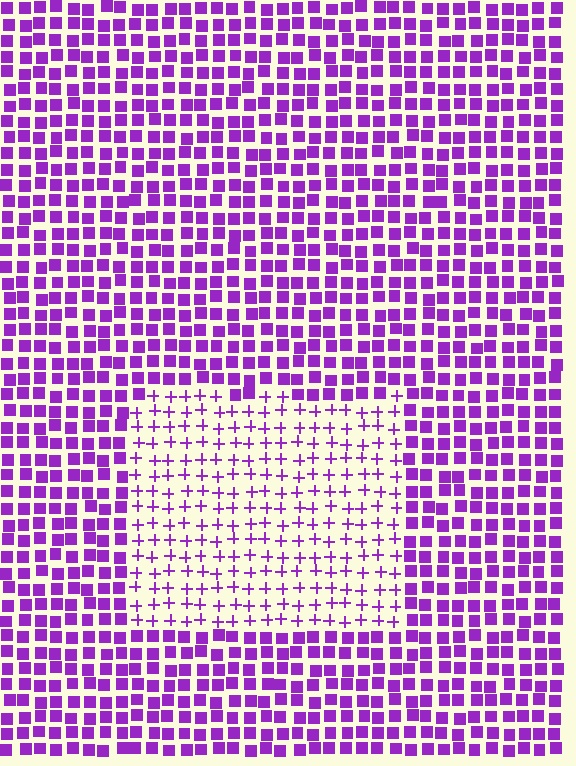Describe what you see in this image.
The image is filled with small purple elements arranged in a uniform grid. A rectangle-shaped region contains plus signs, while the surrounding area contains squares. The boundary is defined purely by the change in element shape.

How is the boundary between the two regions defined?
The boundary is defined by a change in element shape: plus signs inside vs. squares outside. All elements share the same color and spacing.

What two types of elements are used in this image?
The image uses plus signs inside the rectangle region and squares outside it.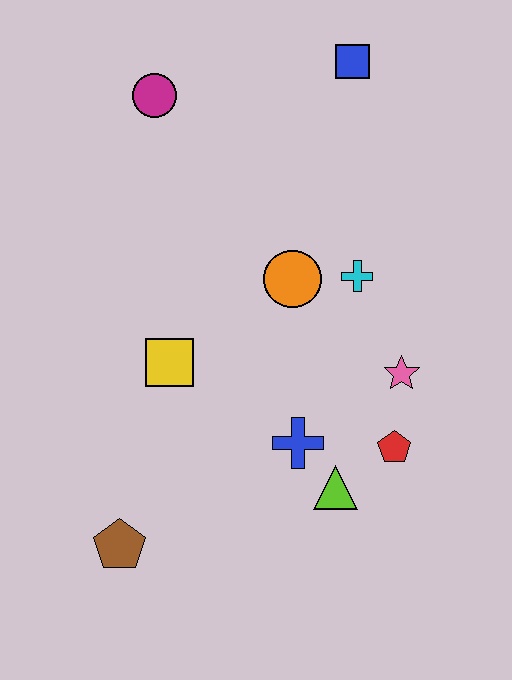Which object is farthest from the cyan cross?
The brown pentagon is farthest from the cyan cross.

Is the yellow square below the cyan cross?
Yes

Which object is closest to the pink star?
The red pentagon is closest to the pink star.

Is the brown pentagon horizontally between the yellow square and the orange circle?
No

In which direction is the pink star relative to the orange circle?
The pink star is to the right of the orange circle.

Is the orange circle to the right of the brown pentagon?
Yes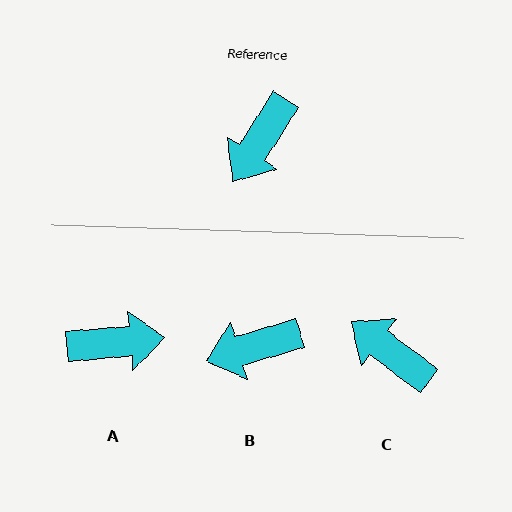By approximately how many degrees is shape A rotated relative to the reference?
Approximately 128 degrees counter-clockwise.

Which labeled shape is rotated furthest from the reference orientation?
A, about 128 degrees away.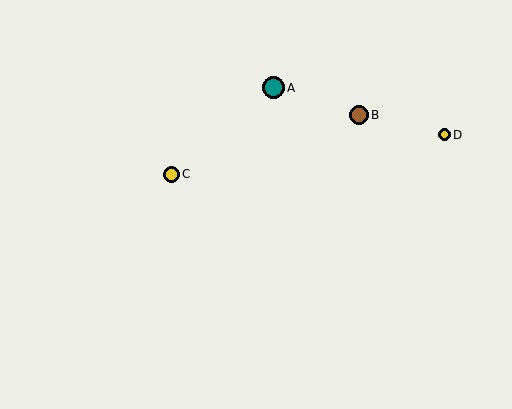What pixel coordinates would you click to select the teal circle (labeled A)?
Click at (273, 88) to select the teal circle A.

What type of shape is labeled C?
Shape C is a yellow circle.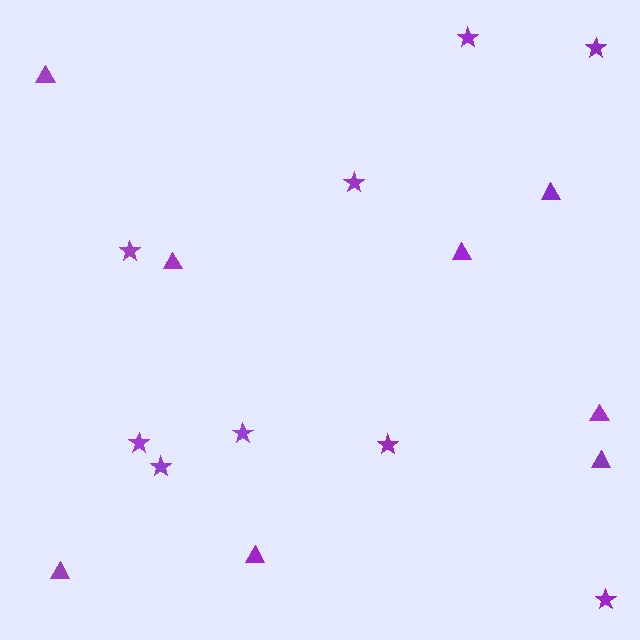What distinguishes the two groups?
There are 2 groups: one group of stars (9) and one group of triangles (8).